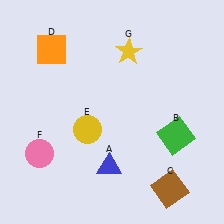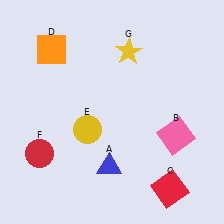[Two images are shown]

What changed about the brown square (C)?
In Image 1, C is brown. In Image 2, it changed to red.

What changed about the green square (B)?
In Image 1, B is green. In Image 2, it changed to pink.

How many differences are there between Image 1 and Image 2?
There are 3 differences between the two images.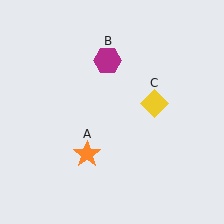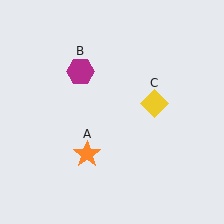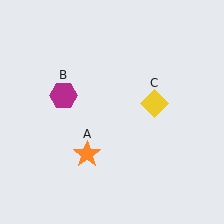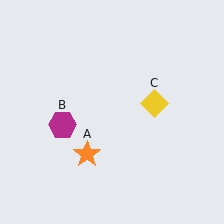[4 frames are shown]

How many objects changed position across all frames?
1 object changed position: magenta hexagon (object B).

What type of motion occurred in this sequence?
The magenta hexagon (object B) rotated counterclockwise around the center of the scene.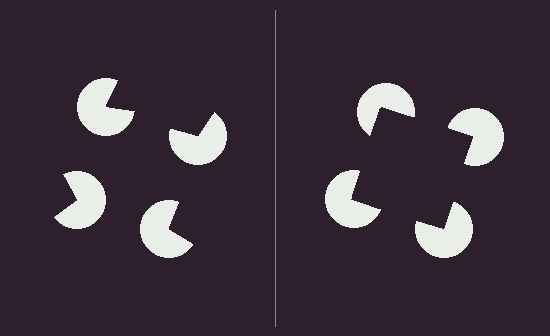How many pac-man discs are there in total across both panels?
8 — 4 on each side.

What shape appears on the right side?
An illusory square.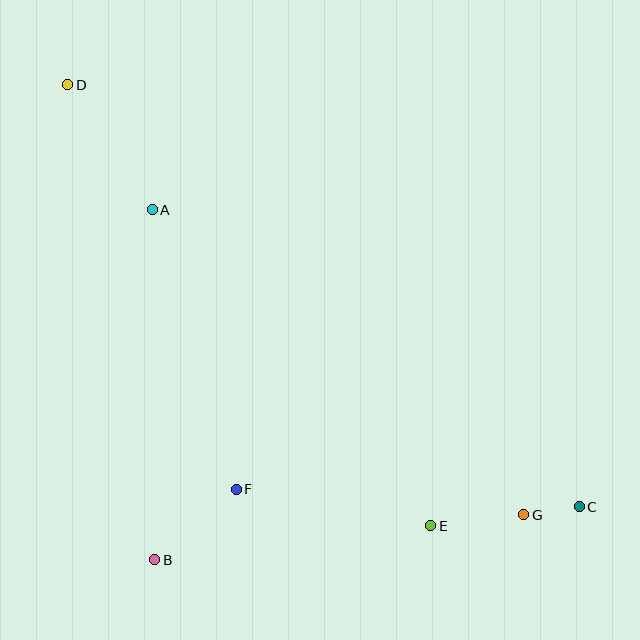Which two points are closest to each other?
Points C and G are closest to each other.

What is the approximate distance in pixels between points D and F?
The distance between D and F is approximately 438 pixels.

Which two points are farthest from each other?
Points C and D are farthest from each other.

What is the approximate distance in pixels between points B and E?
The distance between B and E is approximately 278 pixels.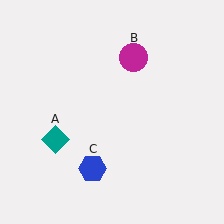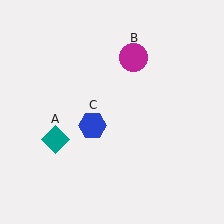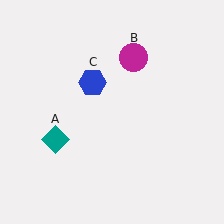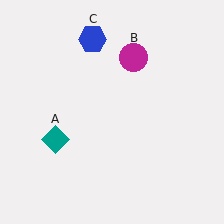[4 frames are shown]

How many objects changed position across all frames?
1 object changed position: blue hexagon (object C).